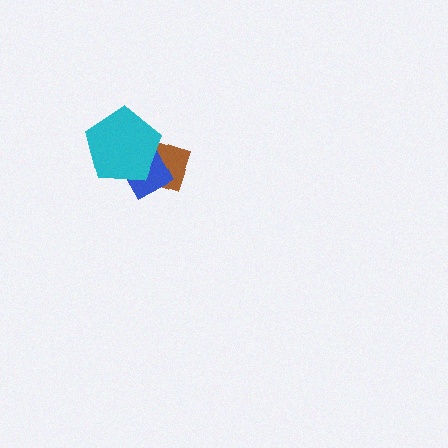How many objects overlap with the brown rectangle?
2 objects overlap with the brown rectangle.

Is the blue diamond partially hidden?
Yes, it is partially covered by another shape.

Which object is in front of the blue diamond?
The cyan pentagon is in front of the blue diamond.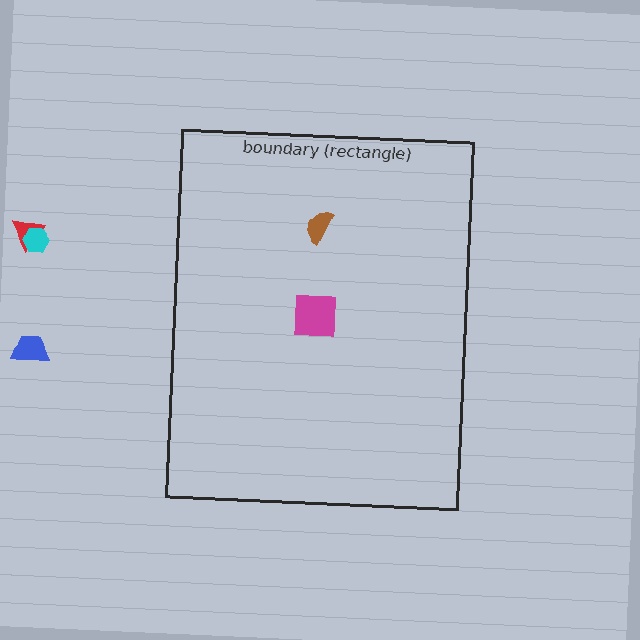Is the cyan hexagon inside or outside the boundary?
Outside.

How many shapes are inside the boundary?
2 inside, 3 outside.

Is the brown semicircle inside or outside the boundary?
Inside.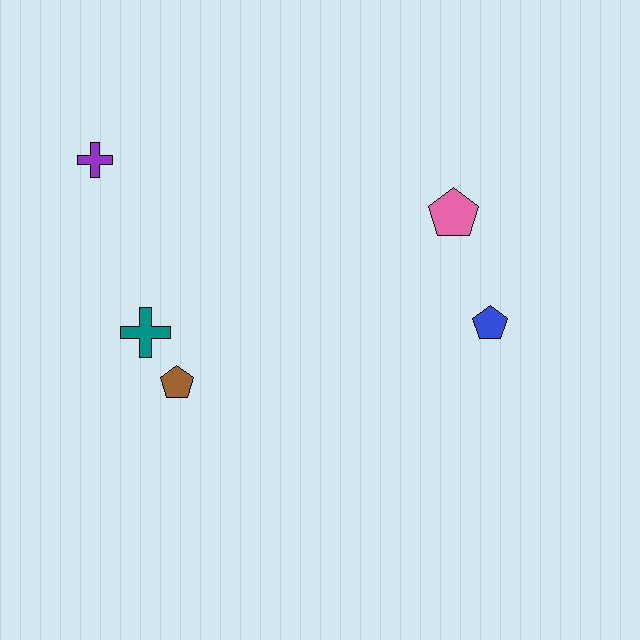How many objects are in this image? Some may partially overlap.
There are 5 objects.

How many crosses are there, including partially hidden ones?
There are 2 crosses.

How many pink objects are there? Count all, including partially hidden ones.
There is 1 pink object.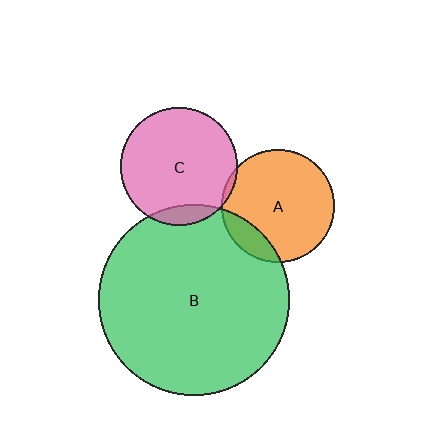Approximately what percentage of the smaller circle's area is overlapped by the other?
Approximately 5%.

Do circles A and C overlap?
Yes.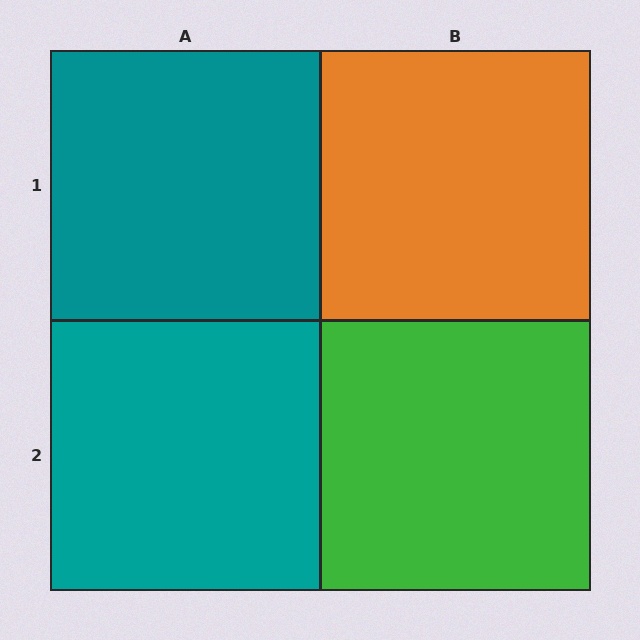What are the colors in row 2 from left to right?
Teal, green.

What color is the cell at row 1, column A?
Teal.